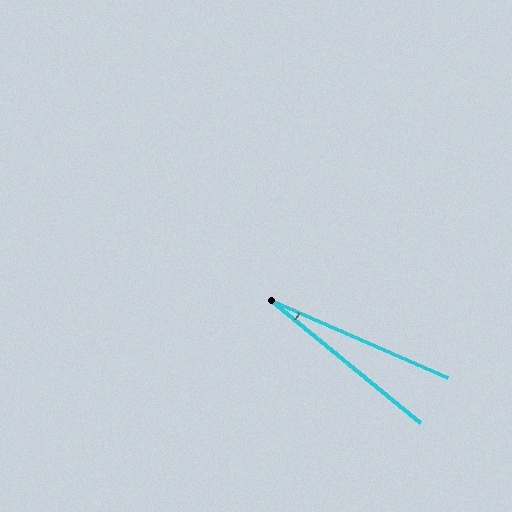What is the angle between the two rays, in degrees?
Approximately 16 degrees.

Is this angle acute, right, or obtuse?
It is acute.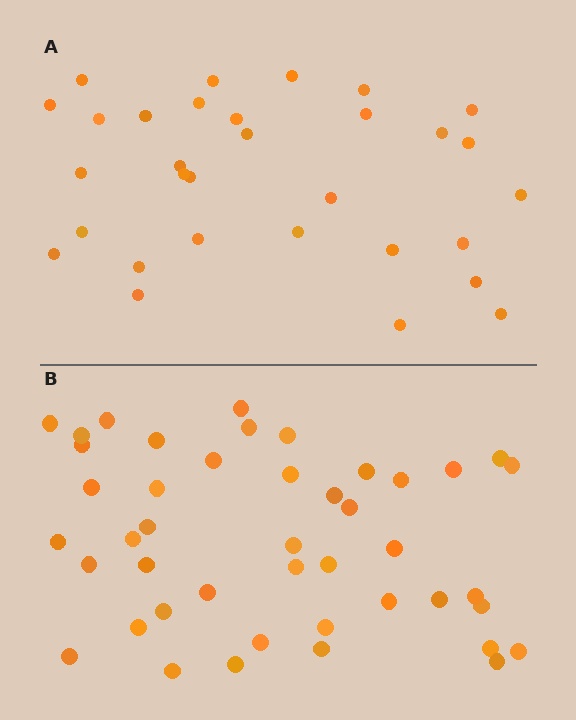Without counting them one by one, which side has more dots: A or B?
Region B (the bottom region) has more dots.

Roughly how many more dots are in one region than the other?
Region B has approximately 15 more dots than region A.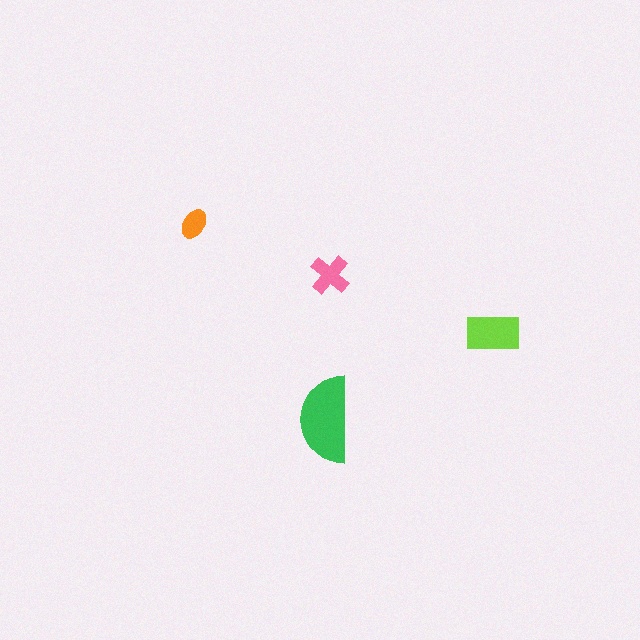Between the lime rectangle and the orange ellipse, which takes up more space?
The lime rectangle.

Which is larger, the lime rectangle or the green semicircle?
The green semicircle.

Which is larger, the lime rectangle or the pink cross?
The lime rectangle.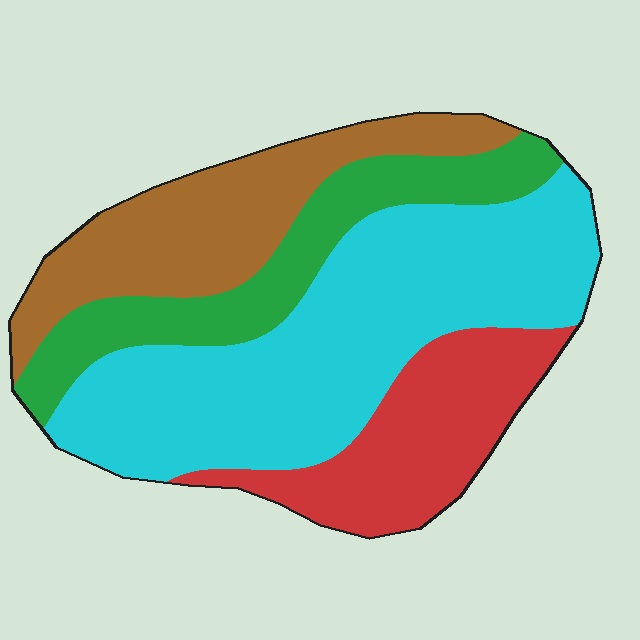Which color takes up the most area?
Cyan, at roughly 45%.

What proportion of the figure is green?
Green covers roughly 20% of the figure.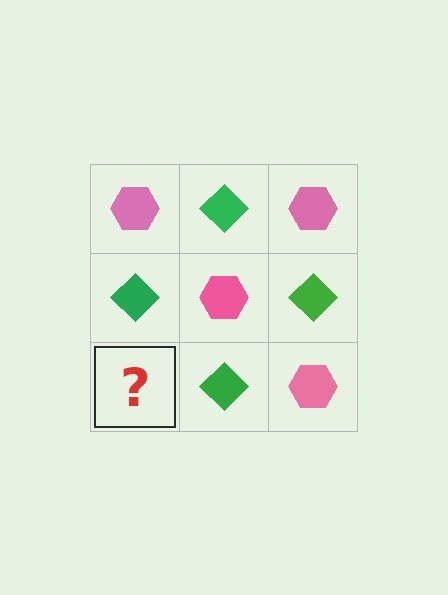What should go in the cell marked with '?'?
The missing cell should contain a pink hexagon.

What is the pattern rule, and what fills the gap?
The rule is that it alternates pink hexagon and green diamond in a checkerboard pattern. The gap should be filled with a pink hexagon.